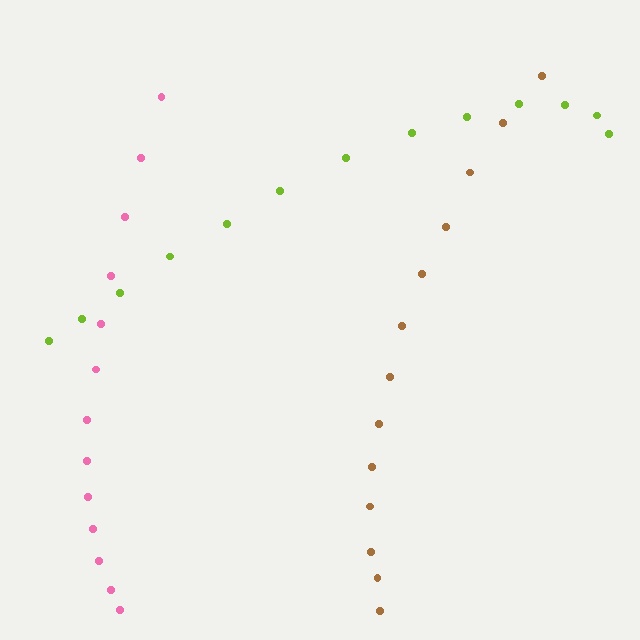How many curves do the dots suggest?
There are 3 distinct paths.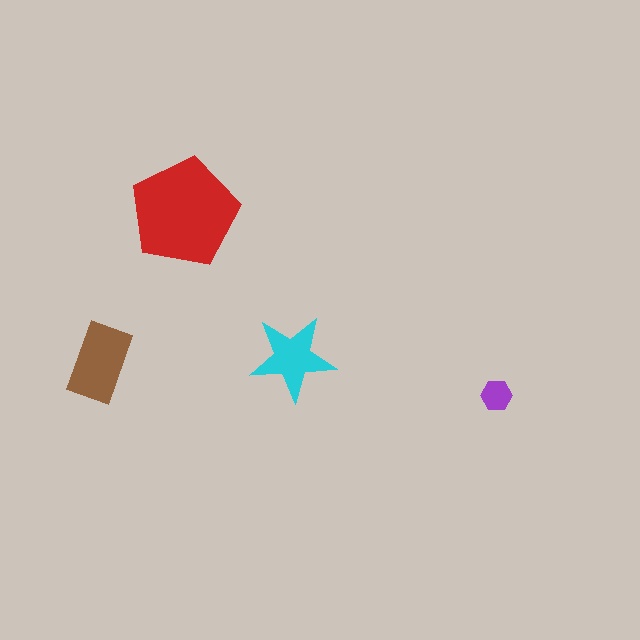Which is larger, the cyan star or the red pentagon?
The red pentagon.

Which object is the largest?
The red pentagon.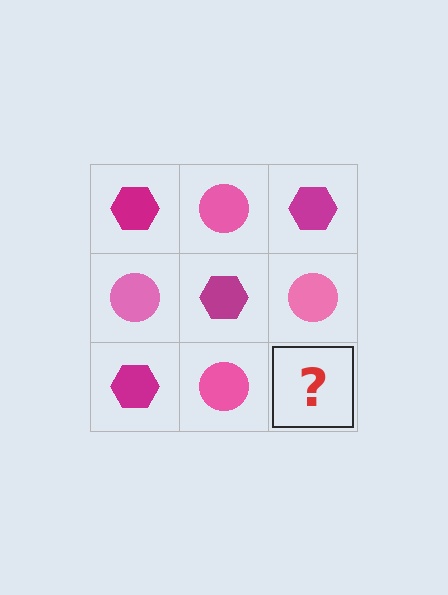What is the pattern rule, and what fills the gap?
The rule is that it alternates magenta hexagon and pink circle in a checkerboard pattern. The gap should be filled with a magenta hexagon.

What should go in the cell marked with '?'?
The missing cell should contain a magenta hexagon.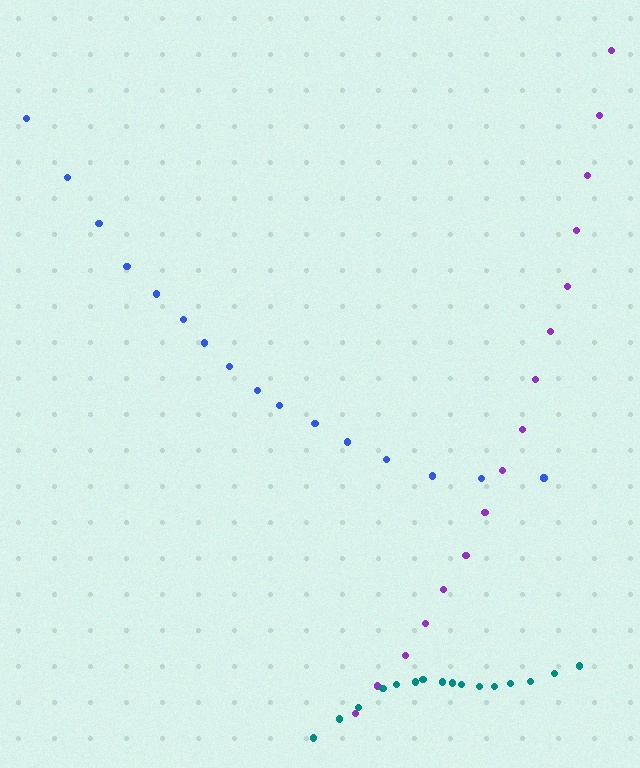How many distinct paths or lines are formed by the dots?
There are 3 distinct paths.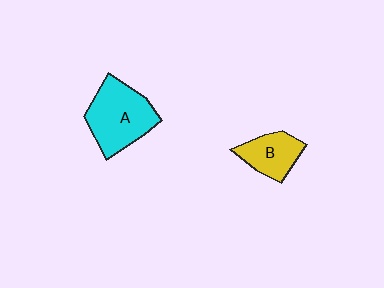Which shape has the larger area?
Shape A (cyan).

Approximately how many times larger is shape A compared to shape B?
Approximately 1.7 times.